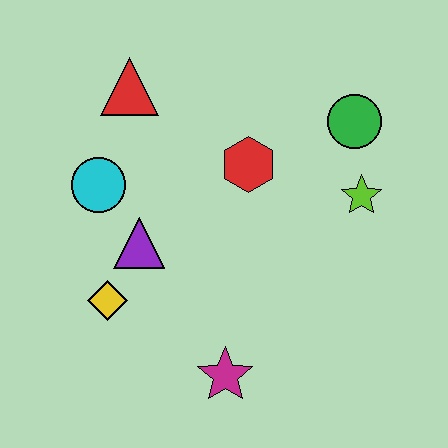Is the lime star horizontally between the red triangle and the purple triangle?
No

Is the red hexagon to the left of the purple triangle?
No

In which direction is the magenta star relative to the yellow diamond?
The magenta star is to the right of the yellow diamond.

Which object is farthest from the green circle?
The yellow diamond is farthest from the green circle.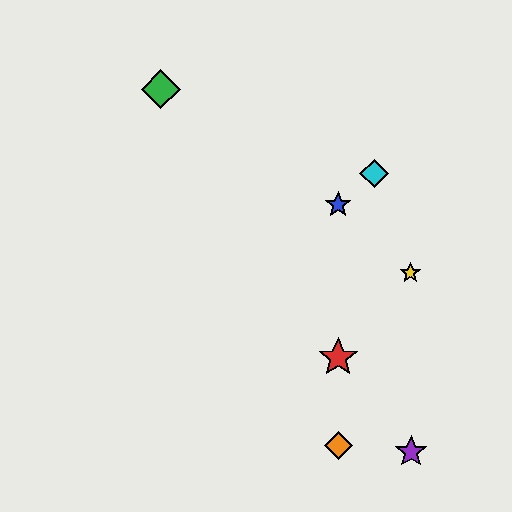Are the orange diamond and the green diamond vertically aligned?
No, the orange diamond is at x≈338 and the green diamond is at x≈161.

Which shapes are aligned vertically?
The red star, the blue star, the orange diamond are aligned vertically.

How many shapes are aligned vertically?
3 shapes (the red star, the blue star, the orange diamond) are aligned vertically.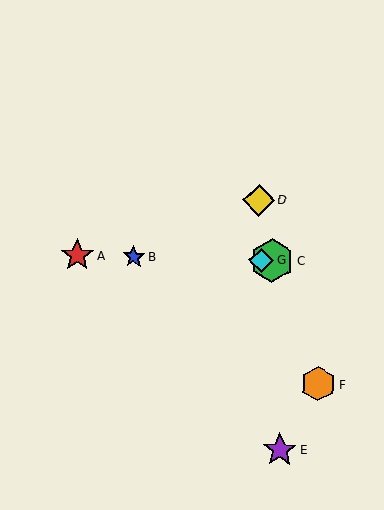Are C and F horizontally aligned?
No, C is at y≈261 and F is at y≈384.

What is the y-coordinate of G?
Object G is at y≈260.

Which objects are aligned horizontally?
Objects A, B, C, G are aligned horizontally.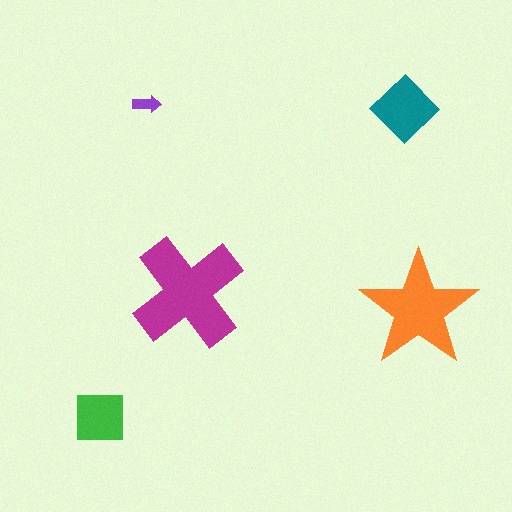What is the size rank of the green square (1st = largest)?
4th.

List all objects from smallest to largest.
The purple arrow, the green square, the teal diamond, the orange star, the magenta cross.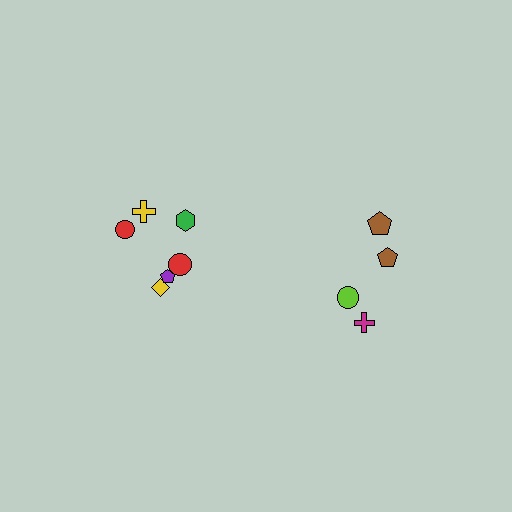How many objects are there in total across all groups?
There are 10 objects.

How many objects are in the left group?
There are 6 objects.